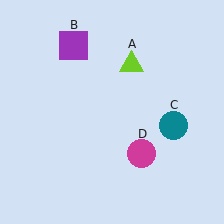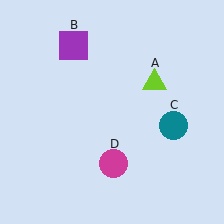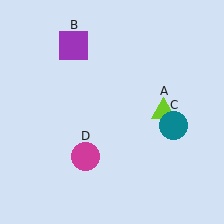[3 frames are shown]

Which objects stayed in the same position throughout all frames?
Purple square (object B) and teal circle (object C) remained stationary.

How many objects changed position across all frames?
2 objects changed position: lime triangle (object A), magenta circle (object D).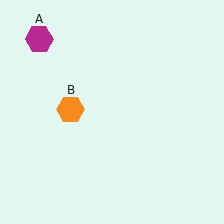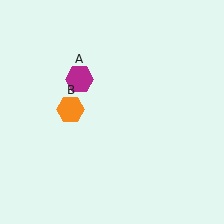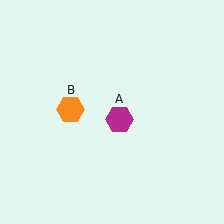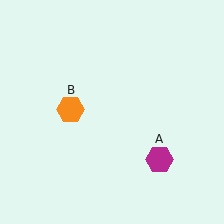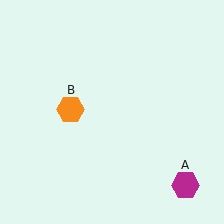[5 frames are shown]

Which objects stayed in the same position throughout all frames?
Orange hexagon (object B) remained stationary.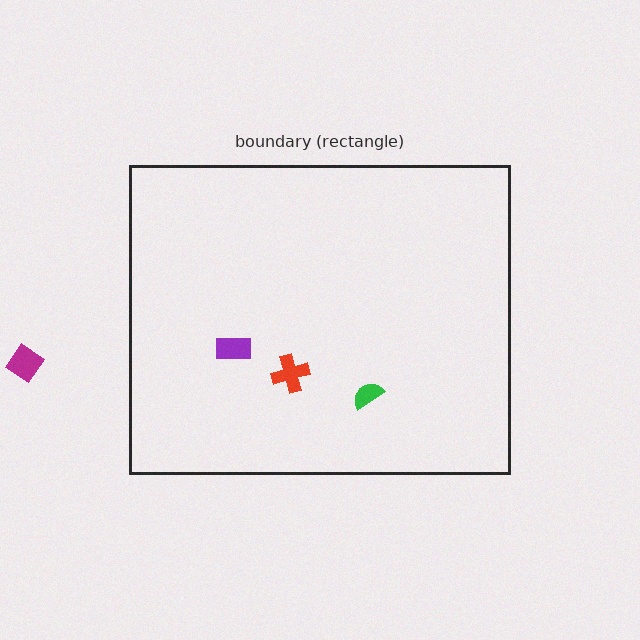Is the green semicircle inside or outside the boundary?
Inside.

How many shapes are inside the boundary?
3 inside, 1 outside.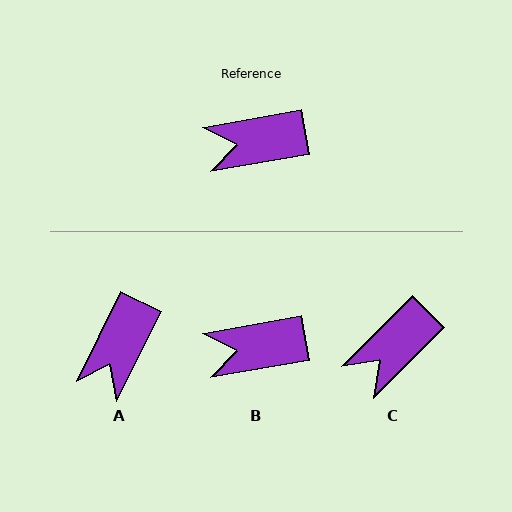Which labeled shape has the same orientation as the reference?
B.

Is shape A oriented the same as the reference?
No, it is off by about 54 degrees.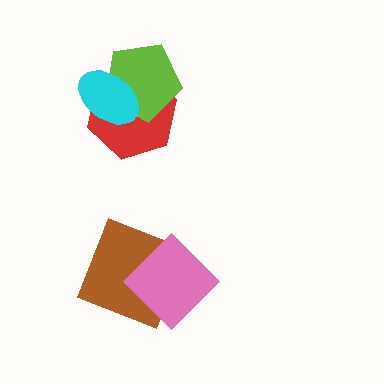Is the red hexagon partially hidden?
Yes, it is partially covered by another shape.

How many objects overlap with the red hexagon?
2 objects overlap with the red hexagon.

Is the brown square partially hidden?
Yes, it is partially covered by another shape.